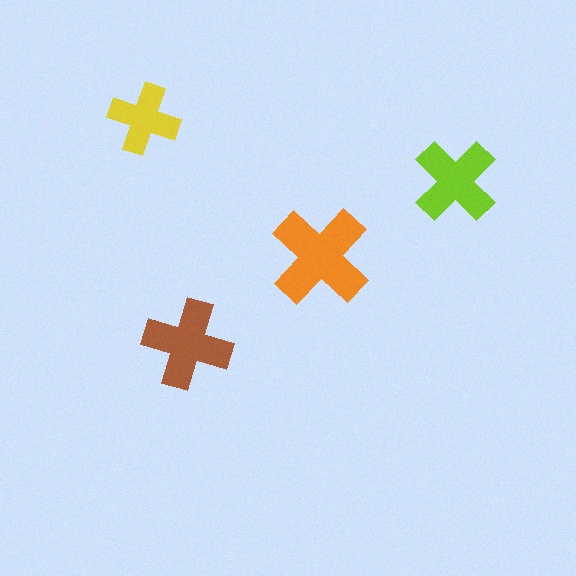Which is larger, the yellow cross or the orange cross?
The orange one.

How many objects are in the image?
There are 4 objects in the image.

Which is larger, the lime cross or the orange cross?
The orange one.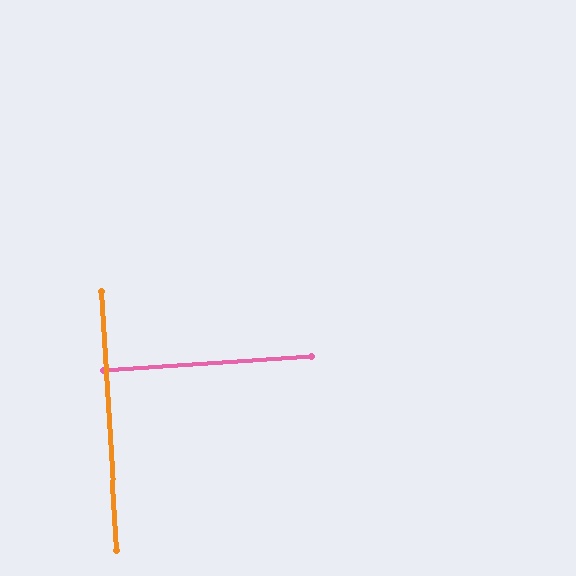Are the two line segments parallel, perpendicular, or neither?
Perpendicular — they meet at approximately 90°.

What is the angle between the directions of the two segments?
Approximately 90 degrees.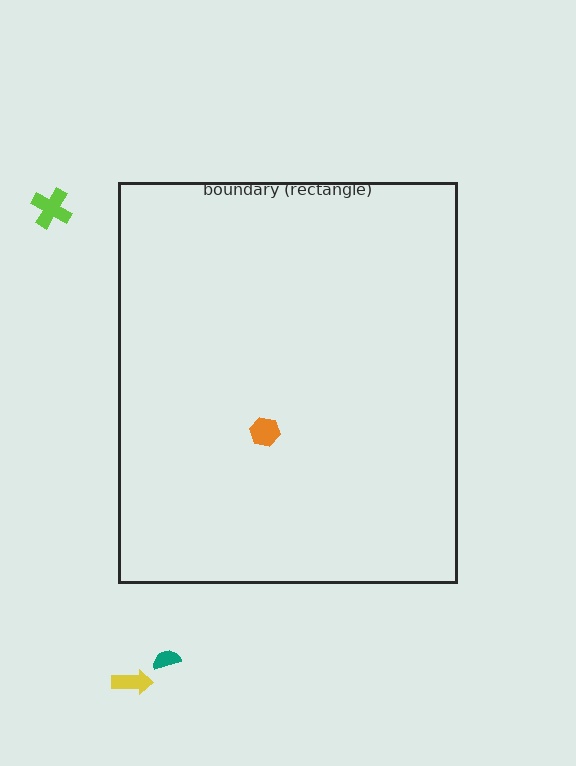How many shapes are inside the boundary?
1 inside, 3 outside.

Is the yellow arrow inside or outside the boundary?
Outside.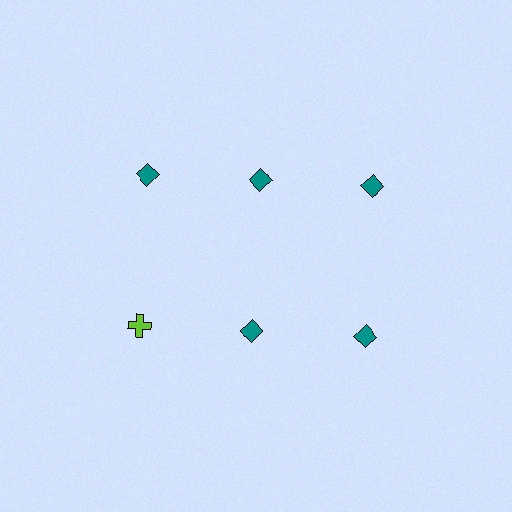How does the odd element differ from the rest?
It differs in both color (lime instead of teal) and shape (cross instead of diamond).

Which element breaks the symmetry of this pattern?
The lime cross in the second row, leftmost column breaks the symmetry. All other shapes are teal diamonds.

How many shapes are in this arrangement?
There are 6 shapes arranged in a grid pattern.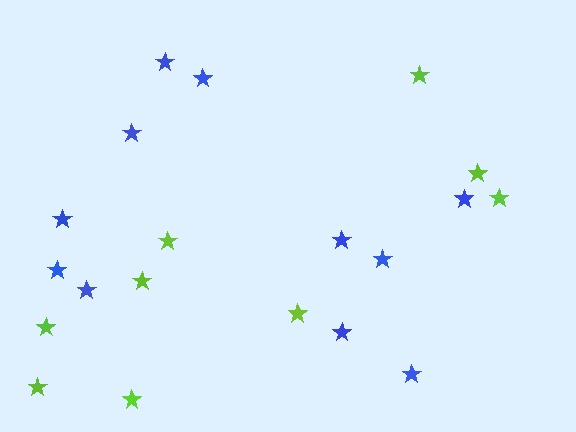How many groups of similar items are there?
There are 2 groups: one group of blue stars (11) and one group of lime stars (9).